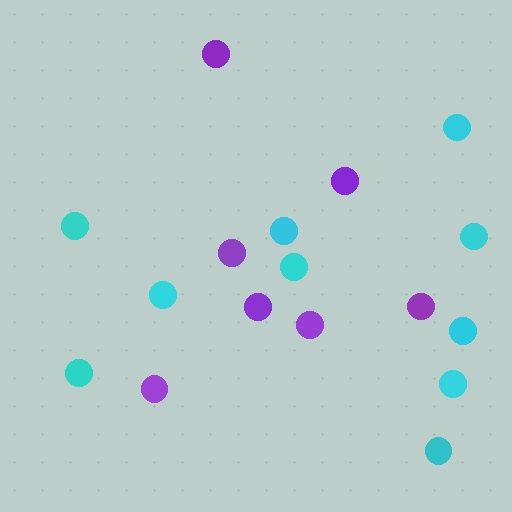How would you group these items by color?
There are 2 groups: one group of cyan circles (10) and one group of purple circles (7).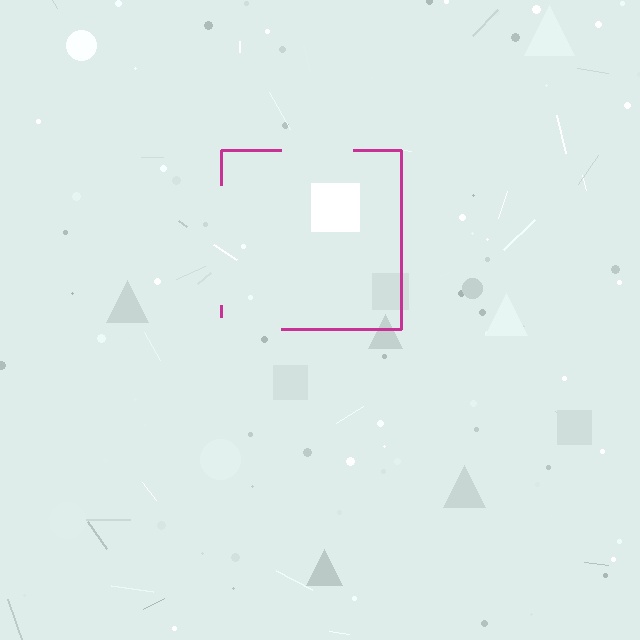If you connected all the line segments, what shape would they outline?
They would outline a square.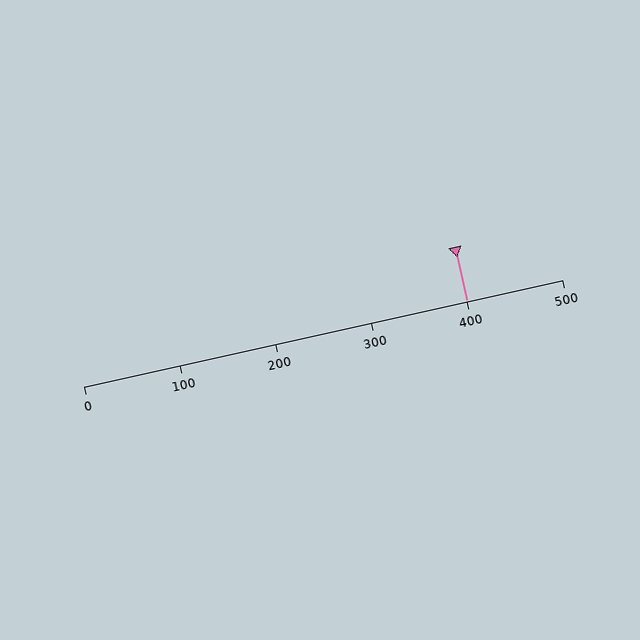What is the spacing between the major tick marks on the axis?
The major ticks are spaced 100 apart.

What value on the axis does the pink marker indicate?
The marker indicates approximately 400.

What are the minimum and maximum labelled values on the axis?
The axis runs from 0 to 500.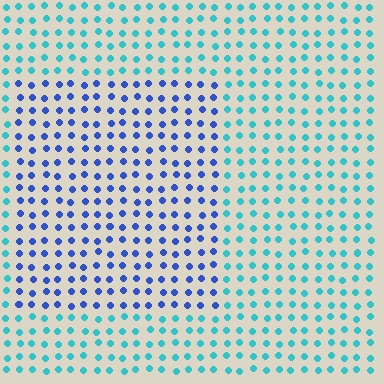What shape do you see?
I see a rectangle.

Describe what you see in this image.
The image is filled with small cyan elements in a uniform arrangement. A rectangle-shaped region is visible where the elements are tinted to a slightly different hue, forming a subtle color boundary.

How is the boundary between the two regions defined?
The boundary is defined purely by a slight shift in hue (about 45 degrees). Spacing, size, and orientation are identical on both sides.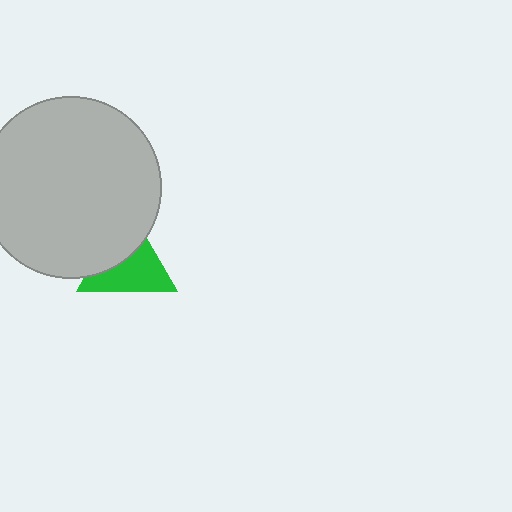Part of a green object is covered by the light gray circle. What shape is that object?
It is a triangle.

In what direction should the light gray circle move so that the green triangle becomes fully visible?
The light gray circle should move toward the upper-left. That is the shortest direction to clear the overlap and leave the green triangle fully visible.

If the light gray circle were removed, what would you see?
You would see the complete green triangle.